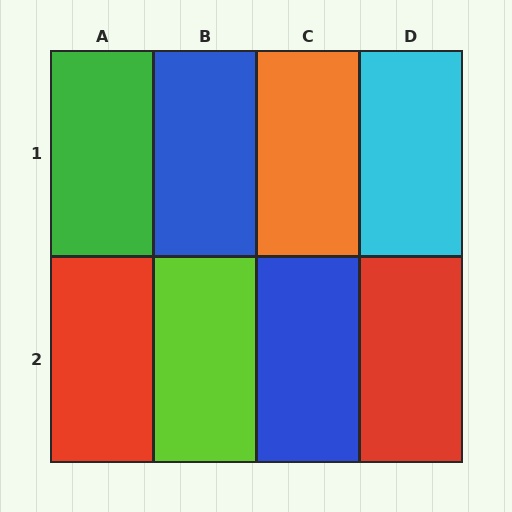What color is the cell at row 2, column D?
Red.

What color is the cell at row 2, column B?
Lime.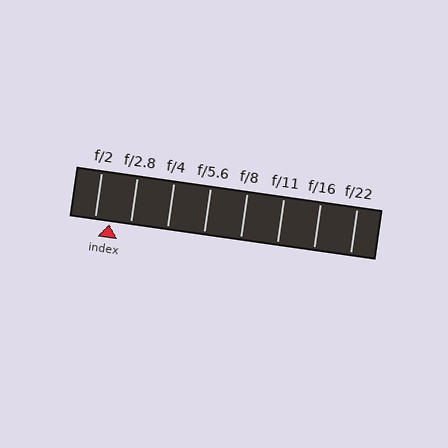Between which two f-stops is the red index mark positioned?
The index mark is between f/2 and f/2.8.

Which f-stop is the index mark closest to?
The index mark is closest to f/2.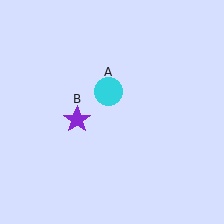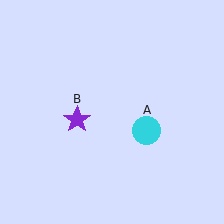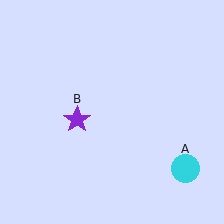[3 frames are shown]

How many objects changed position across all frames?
1 object changed position: cyan circle (object A).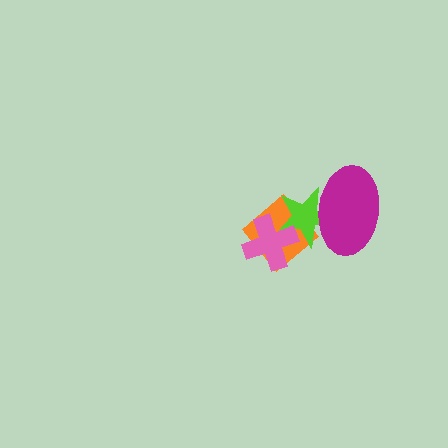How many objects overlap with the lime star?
3 objects overlap with the lime star.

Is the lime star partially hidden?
Yes, it is partially covered by another shape.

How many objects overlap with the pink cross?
2 objects overlap with the pink cross.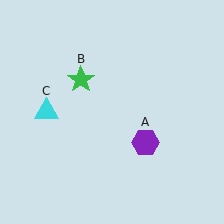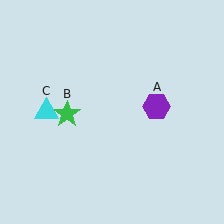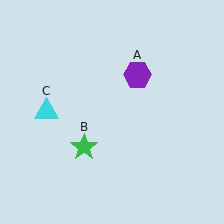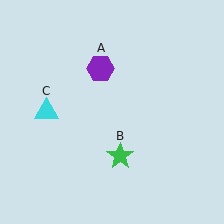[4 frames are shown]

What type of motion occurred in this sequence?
The purple hexagon (object A), green star (object B) rotated counterclockwise around the center of the scene.